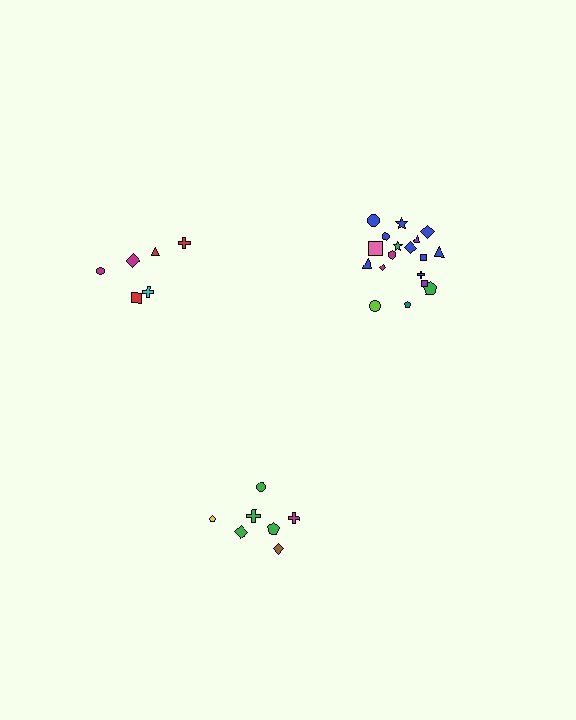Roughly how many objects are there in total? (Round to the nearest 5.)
Roughly 30 objects in total.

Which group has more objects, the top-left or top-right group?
The top-right group.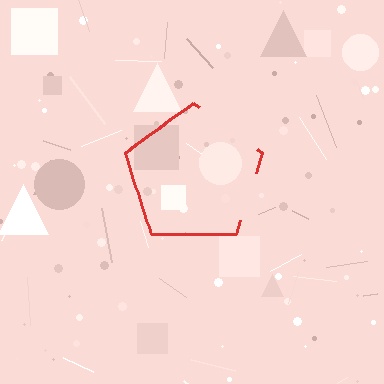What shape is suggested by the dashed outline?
The dashed outline suggests a pentagon.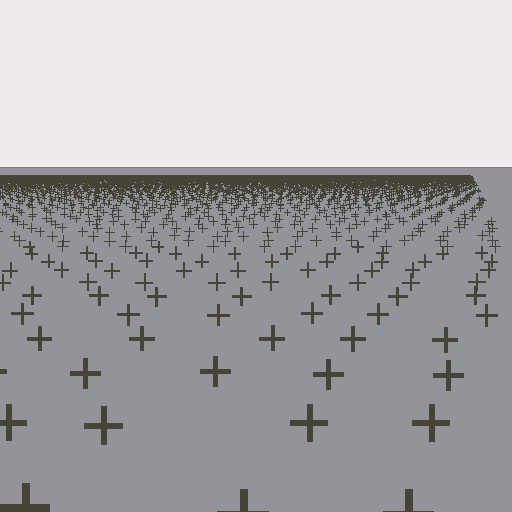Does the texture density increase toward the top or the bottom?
Density increases toward the top.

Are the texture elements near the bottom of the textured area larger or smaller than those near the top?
Larger. Near the bottom, elements are closer to the viewer and appear at a bigger on-screen size.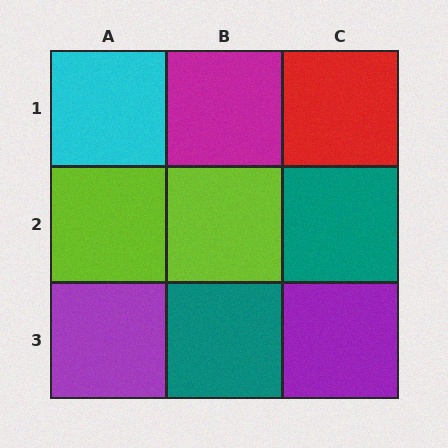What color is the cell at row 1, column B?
Magenta.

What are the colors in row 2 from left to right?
Lime, lime, teal.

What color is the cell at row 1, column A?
Cyan.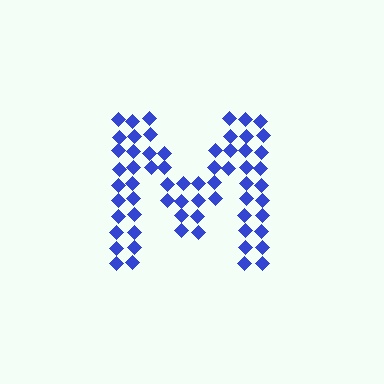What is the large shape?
The large shape is the letter M.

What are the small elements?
The small elements are diamonds.